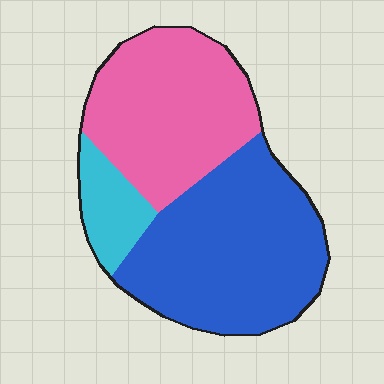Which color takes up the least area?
Cyan, at roughly 10%.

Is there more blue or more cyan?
Blue.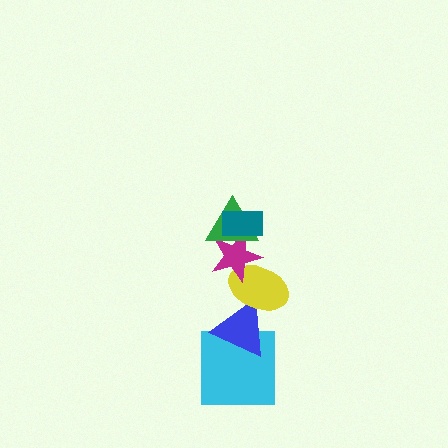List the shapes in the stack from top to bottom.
From top to bottom: the teal rectangle, the green triangle, the magenta star, the yellow ellipse, the blue triangle, the cyan square.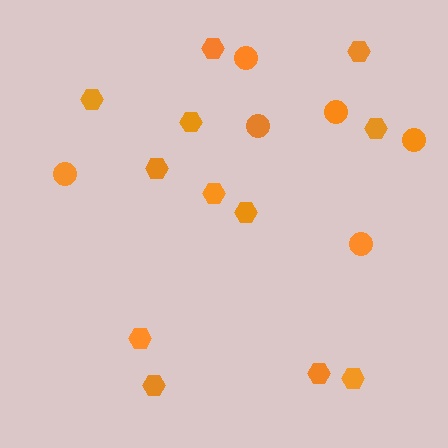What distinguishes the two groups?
There are 2 groups: one group of hexagons (12) and one group of circles (6).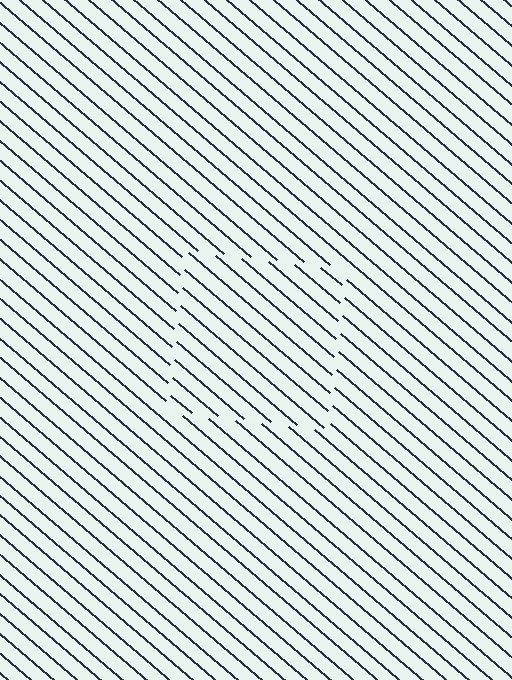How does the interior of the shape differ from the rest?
The interior of the shape contains the same grating, shifted by half a period — the contour is defined by the phase discontinuity where line-ends from the inner and outer gratings abut.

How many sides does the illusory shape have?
4 sides — the line-ends trace a square.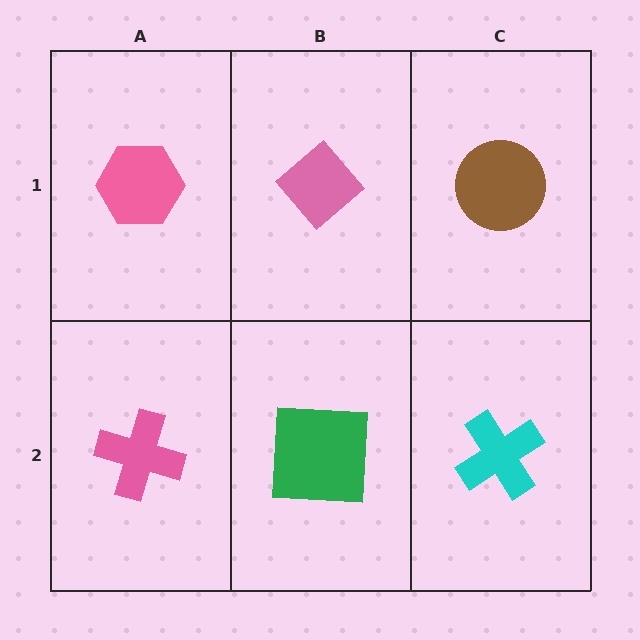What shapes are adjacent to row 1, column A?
A pink cross (row 2, column A), a pink diamond (row 1, column B).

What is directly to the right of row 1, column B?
A brown circle.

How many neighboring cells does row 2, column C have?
2.